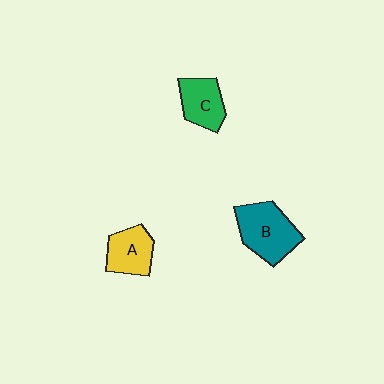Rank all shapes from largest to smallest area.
From largest to smallest: B (teal), A (yellow), C (green).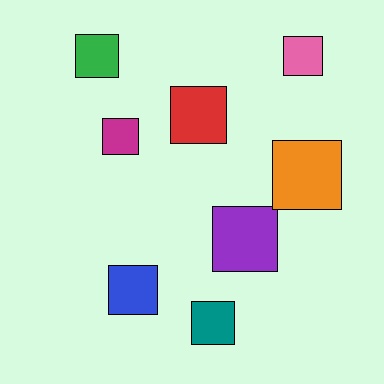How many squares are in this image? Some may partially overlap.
There are 8 squares.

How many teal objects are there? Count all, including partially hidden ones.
There is 1 teal object.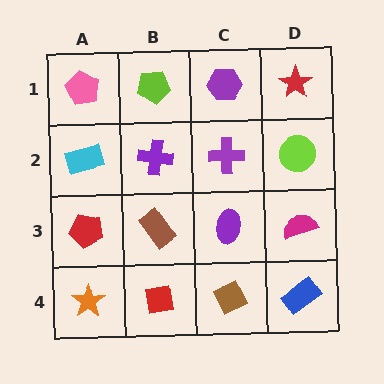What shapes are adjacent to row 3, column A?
A cyan rectangle (row 2, column A), an orange star (row 4, column A), a brown rectangle (row 3, column B).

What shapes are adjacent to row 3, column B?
A purple cross (row 2, column B), a red square (row 4, column B), a red pentagon (row 3, column A), a purple ellipse (row 3, column C).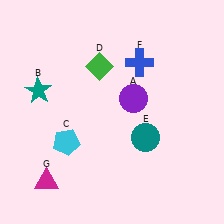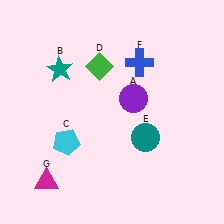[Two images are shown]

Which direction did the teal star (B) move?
The teal star (B) moved right.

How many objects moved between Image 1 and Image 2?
1 object moved between the two images.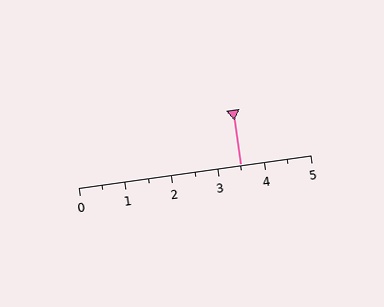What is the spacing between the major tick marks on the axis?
The major ticks are spaced 1 apart.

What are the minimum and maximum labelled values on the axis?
The axis runs from 0 to 5.